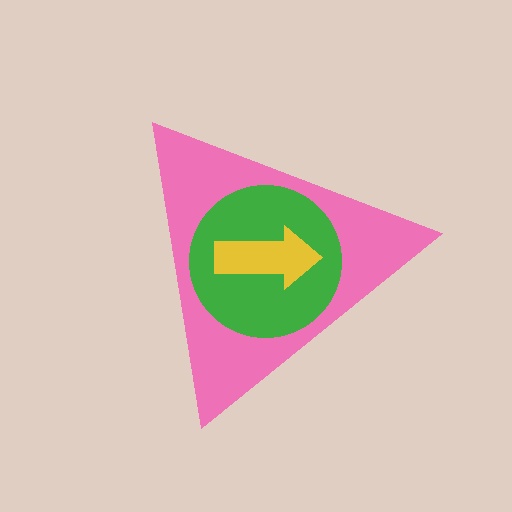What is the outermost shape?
The pink triangle.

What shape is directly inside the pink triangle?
The green circle.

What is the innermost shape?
The yellow arrow.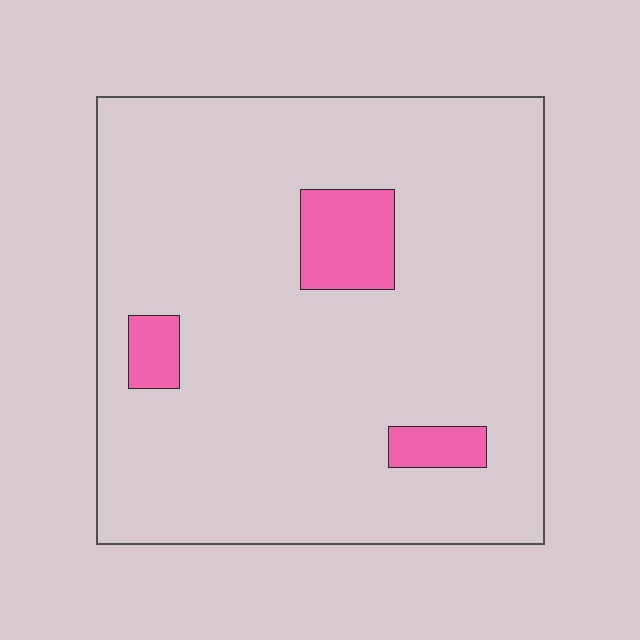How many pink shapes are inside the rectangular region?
3.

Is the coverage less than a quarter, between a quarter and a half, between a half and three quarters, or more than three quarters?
Less than a quarter.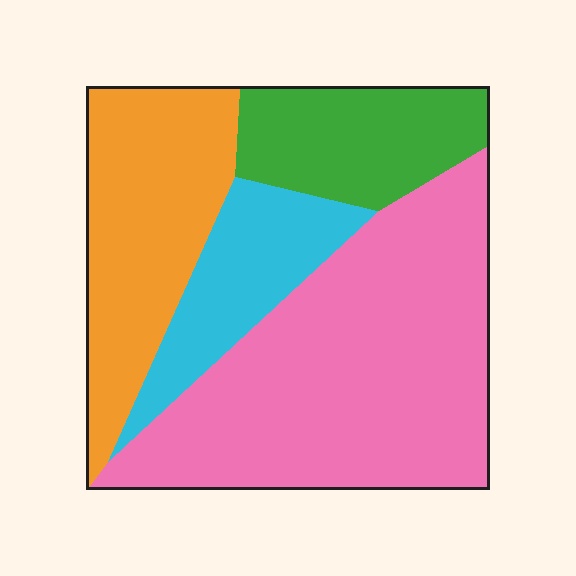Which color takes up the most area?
Pink, at roughly 45%.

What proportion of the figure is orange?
Orange takes up about one quarter (1/4) of the figure.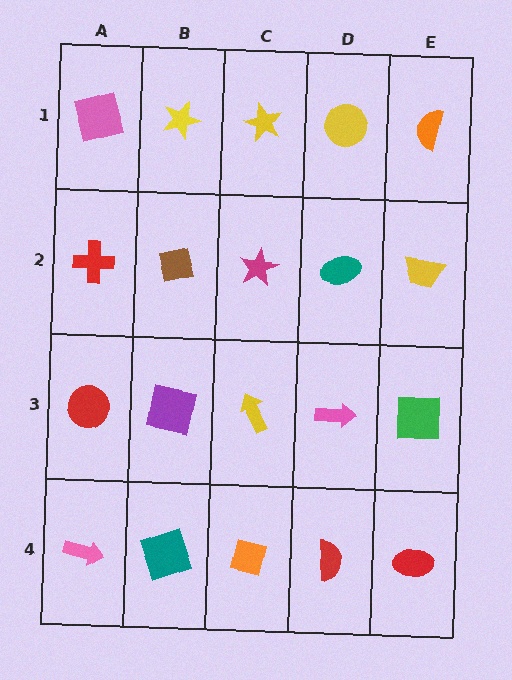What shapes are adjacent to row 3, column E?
A yellow trapezoid (row 2, column E), a red ellipse (row 4, column E), a pink arrow (row 3, column D).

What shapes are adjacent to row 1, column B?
A brown square (row 2, column B), a pink square (row 1, column A), a yellow star (row 1, column C).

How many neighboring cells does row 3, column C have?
4.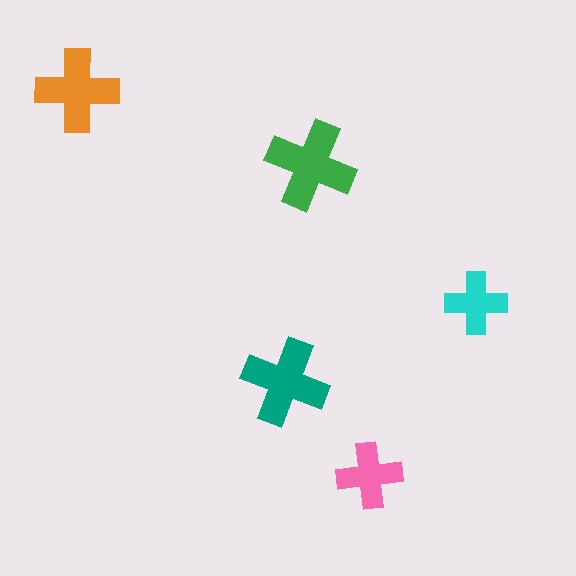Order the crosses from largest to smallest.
the green one, the teal one, the orange one, the pink one, the cyan one.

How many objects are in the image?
There are 5 objects in the image.